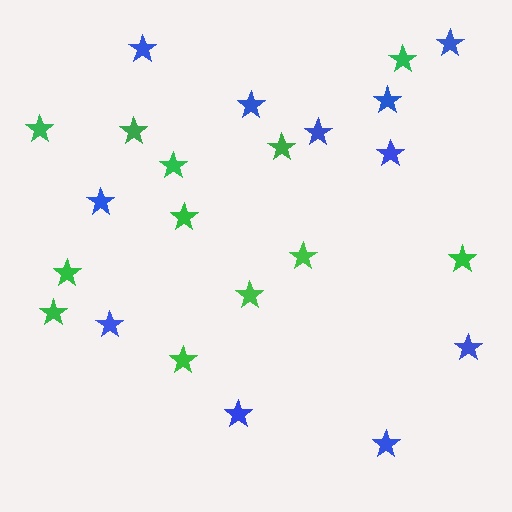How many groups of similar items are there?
There are 2 groups: one group of green stars (12) and one group of blue stars (11).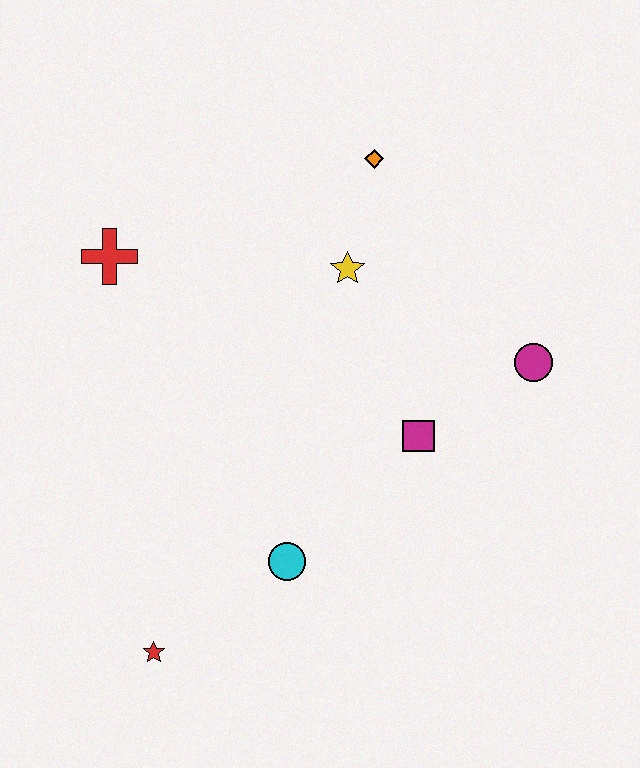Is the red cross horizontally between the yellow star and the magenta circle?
No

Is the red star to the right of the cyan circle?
No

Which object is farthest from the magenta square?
The red cross is farthest from the magenta square.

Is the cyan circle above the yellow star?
No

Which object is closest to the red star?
The cyan circle is closest to the red star.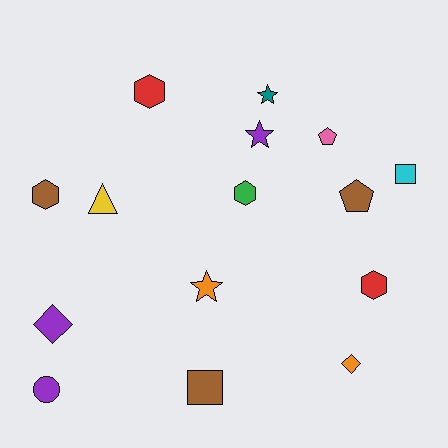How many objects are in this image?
There are 15 objects.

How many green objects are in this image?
There is 1 green object.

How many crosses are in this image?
There are no crosses.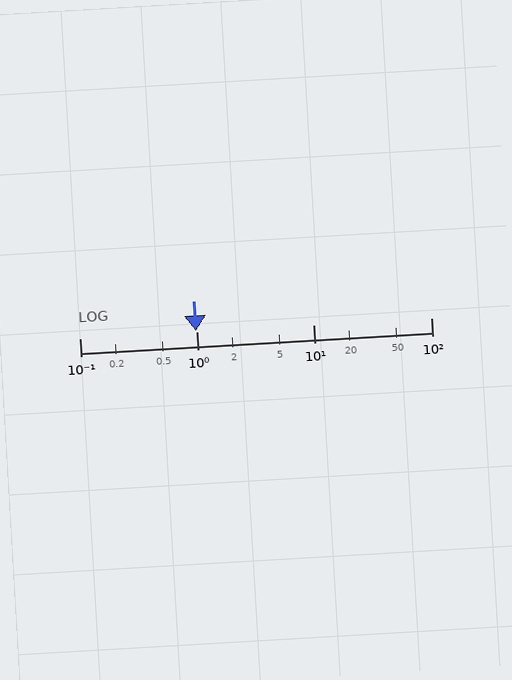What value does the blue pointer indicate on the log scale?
The pointer indicates approximately 0.99.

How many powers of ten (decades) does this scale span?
The scale spans 3 decades, from 0.1 to 100.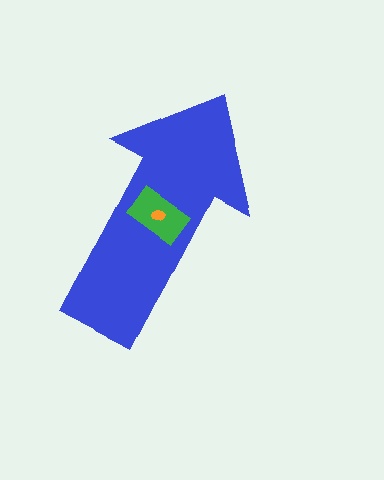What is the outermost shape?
The blue arrow.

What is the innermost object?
The orange ellipse.